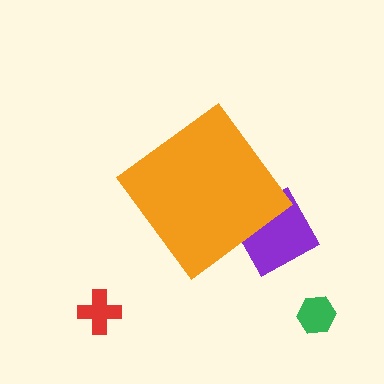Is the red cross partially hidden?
No, the red cross is fully visible.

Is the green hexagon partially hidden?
No, the green hexagon is fully visible.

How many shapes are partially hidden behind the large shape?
1 shape is partially hidden.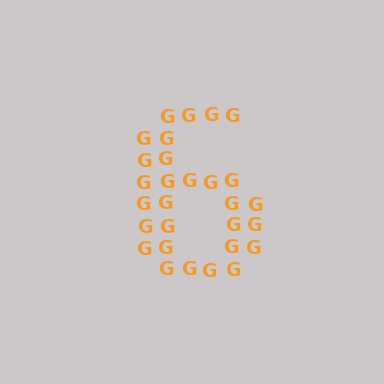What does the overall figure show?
The overall figure shows the digit 6.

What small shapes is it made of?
It is made of small letter G's.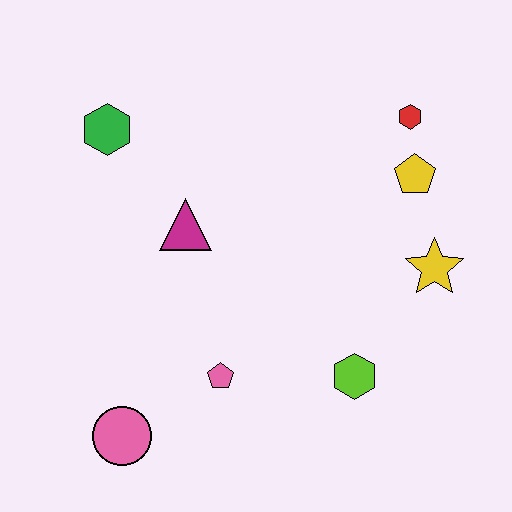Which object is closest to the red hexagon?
The yellow pentagon is closest to the red hexagon.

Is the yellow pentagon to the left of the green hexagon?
No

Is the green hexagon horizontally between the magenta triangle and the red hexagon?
No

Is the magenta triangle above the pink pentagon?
Yes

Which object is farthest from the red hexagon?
The pink circle is farthest from the red hexagon.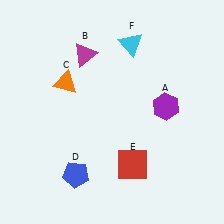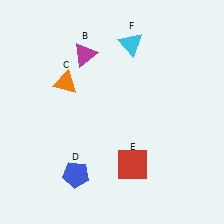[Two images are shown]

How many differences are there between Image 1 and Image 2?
There is 1 difference between the two images.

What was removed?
The purple hexagon (A) was removed in Image 2.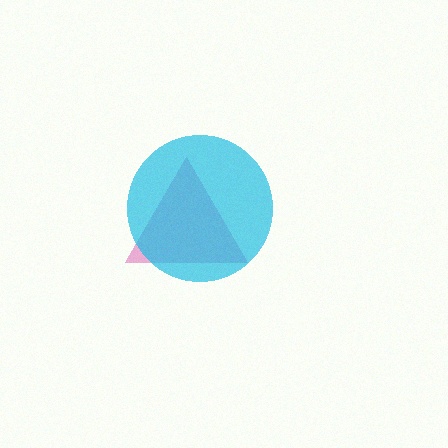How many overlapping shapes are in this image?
There are 2 overlapping shapes in the image.